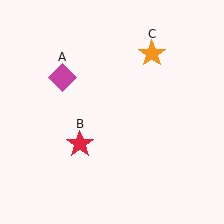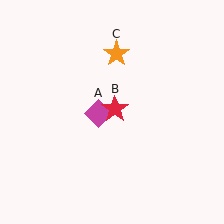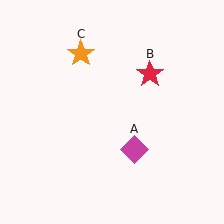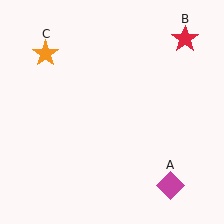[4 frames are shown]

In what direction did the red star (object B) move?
The red star (object B) moved up and to the right.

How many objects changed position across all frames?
3 objects changed position: magenta diamond (object A), red star (object B), orange star (object C).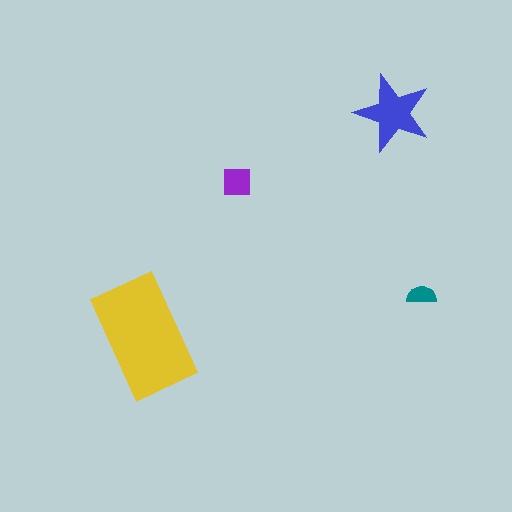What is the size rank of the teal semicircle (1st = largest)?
4th.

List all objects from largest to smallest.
The yellow rectangle, the blue star, the purple square, the teal semicircle.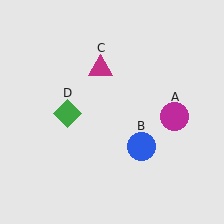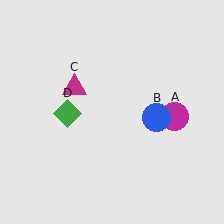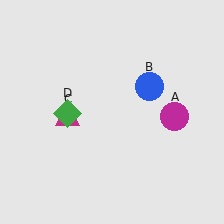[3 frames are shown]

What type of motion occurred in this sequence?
The blue circle (object B), magenta triangle (object C) rotated counterclockwise around the center of the scene.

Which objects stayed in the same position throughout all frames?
Magenta circle (object A) and green diamond (object D) remained stationary.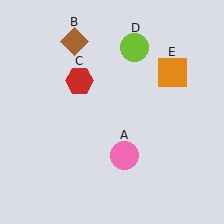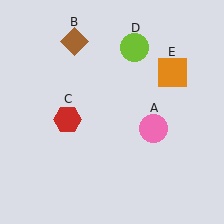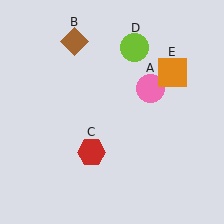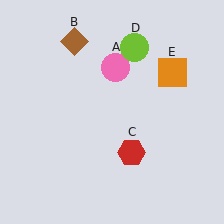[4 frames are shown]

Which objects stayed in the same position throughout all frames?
Brown diamond (object B) and lime circle (object D) and orange square (object E) remained stationary.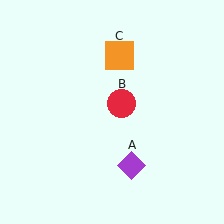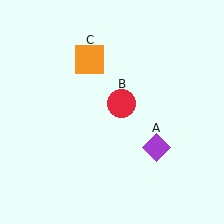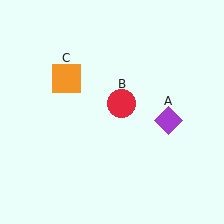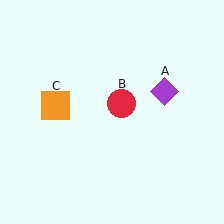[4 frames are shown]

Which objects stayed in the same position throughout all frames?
Red circle (object B) remained stationary.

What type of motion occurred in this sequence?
The purple diamond (object A), orange square (object C) rotated counterclockwise around the center of the scene.